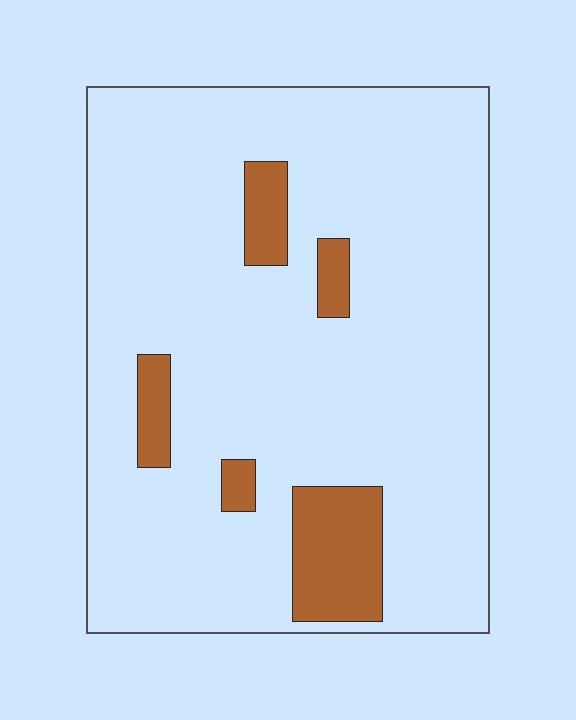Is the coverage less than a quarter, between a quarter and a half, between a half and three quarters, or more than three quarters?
Less than a quarter.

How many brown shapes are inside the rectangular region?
5.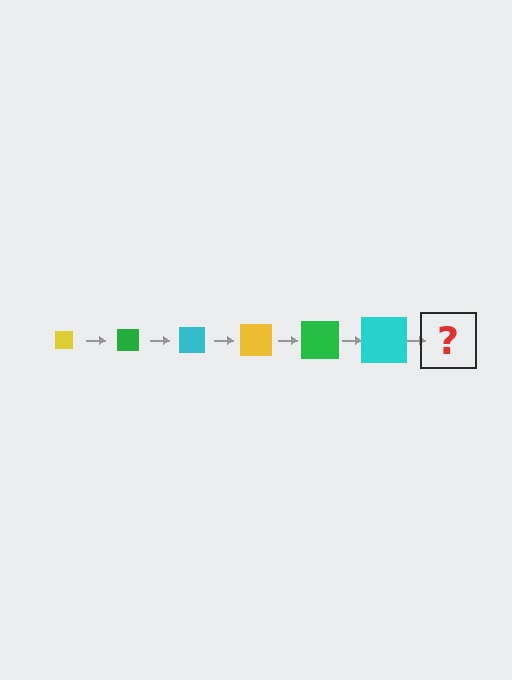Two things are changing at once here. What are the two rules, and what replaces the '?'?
The two rules are that the square grows larger each step and the color cycles through yellow, green, and cyan. The '?' should be a yellow square, larger than the previous one.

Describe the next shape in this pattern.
It should be a yellow square, larger than the previous one.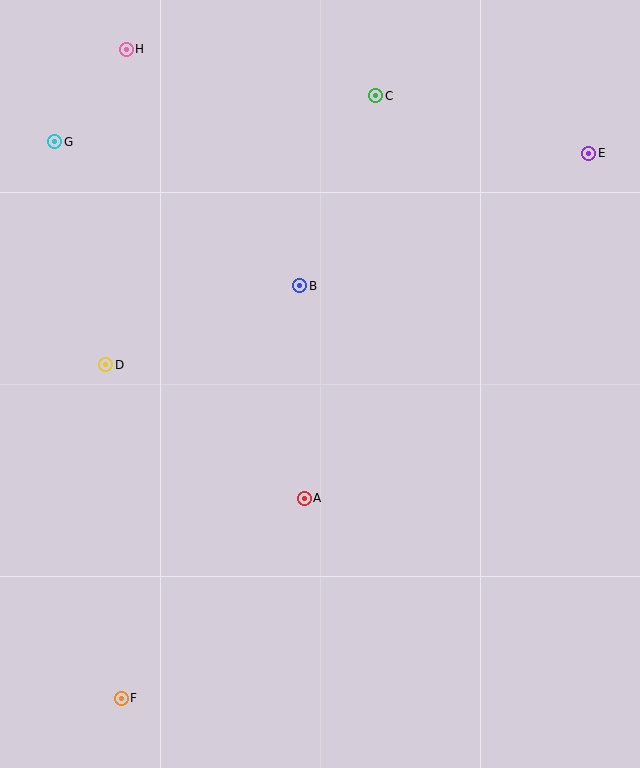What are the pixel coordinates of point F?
Point F is at (121, 698).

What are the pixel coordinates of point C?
Point C is at (376, 96).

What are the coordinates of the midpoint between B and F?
The midpoint between B and F is at (210, 492).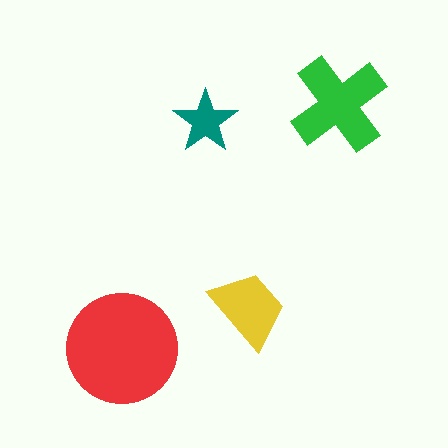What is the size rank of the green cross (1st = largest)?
2nd.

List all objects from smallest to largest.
The teal star, the yellow trapezoid, the green cross, the red circle.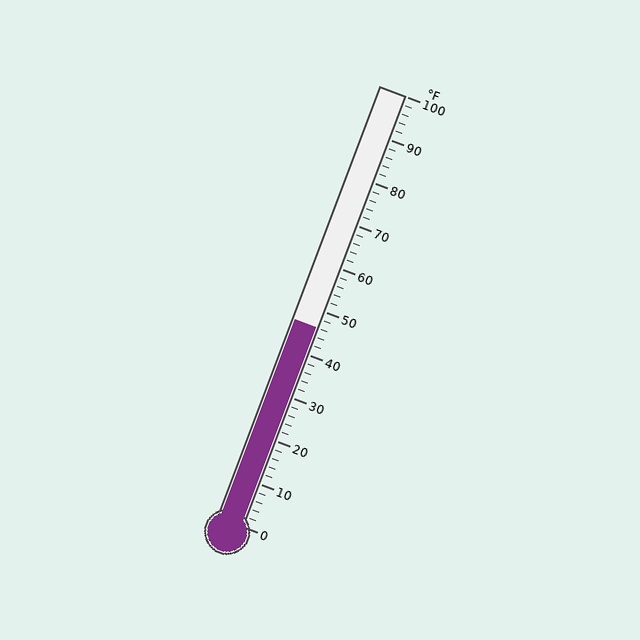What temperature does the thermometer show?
The thermometer shows approximately 46°F.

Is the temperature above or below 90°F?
The temperature is below 90°F.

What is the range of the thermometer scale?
The thermometer scale ranges from 0°F to 100°F.